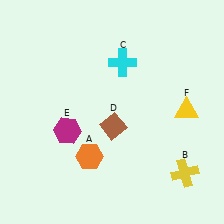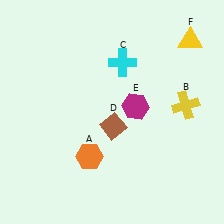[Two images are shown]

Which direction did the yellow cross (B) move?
The yellow cross (B) moved up.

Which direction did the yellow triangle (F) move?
The yellow triangle (F) moved up.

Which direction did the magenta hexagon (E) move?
The magenta hexagon (E) moved right.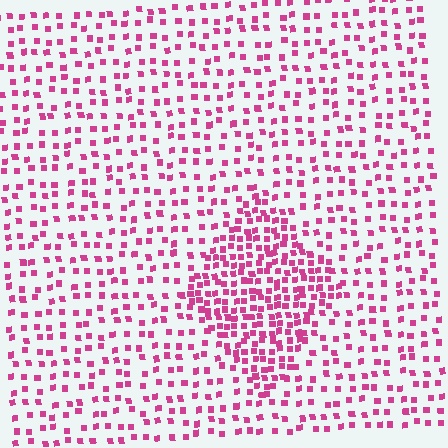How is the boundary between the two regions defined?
The boundary is defined by a change in element density (approximately 2.2x ratio). All elements are the same color, size, and shape.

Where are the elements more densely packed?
The elements are more densely packed inside the diamond boundary.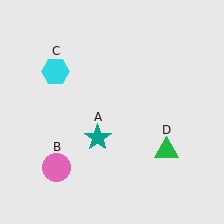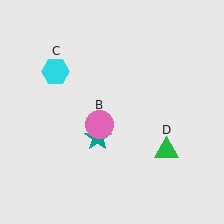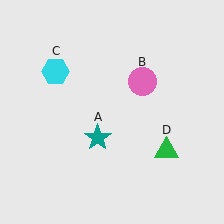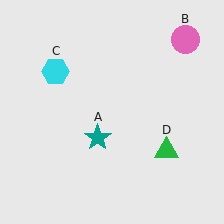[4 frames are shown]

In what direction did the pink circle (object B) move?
The pink circle (object B) moved up and to the right.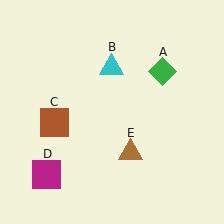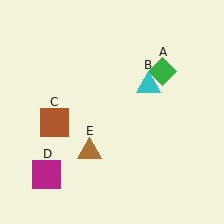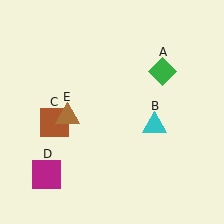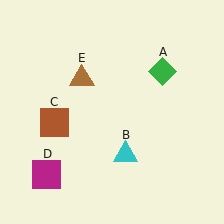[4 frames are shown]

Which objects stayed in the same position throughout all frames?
Green diamond (object A) and brown square (object C) and magenta square (object D) remained stationary.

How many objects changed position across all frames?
2 objects changed position: cyan triangle (object B), brown triangle (object E).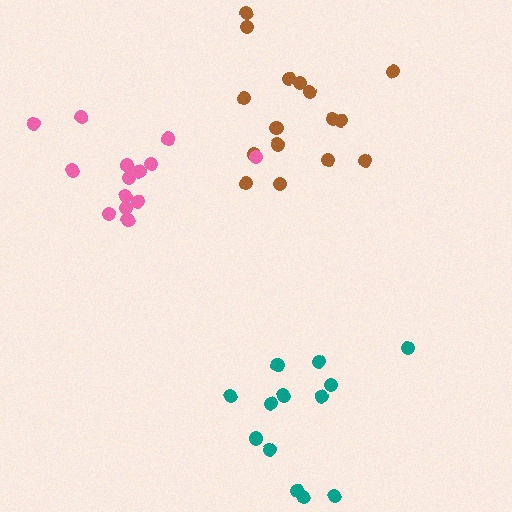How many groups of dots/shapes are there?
There are 3 groups.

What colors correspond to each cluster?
The clusters are colored: brown, pink, teal.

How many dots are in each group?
Group 1: 16 dots, Group 2: 14 dots, Group 3: 13 dots (43 total).